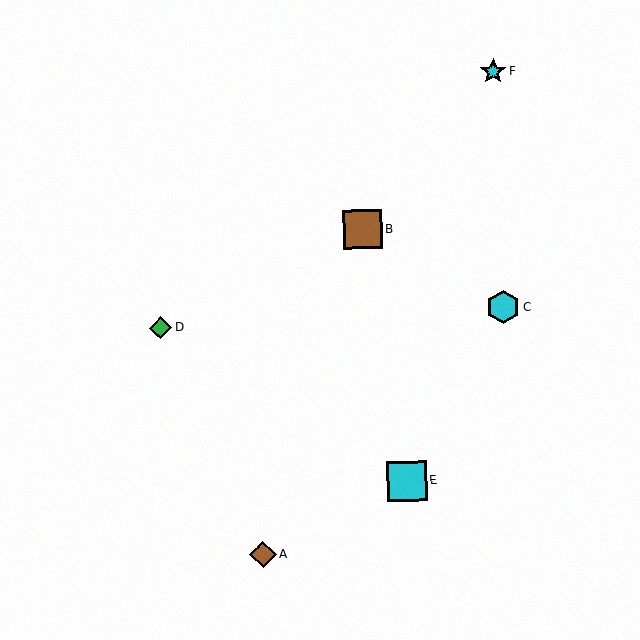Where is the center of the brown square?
The center of the brown square is at (363, 229).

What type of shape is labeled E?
Shape E is a cyan square.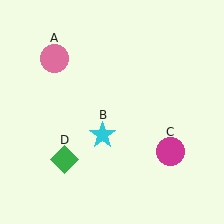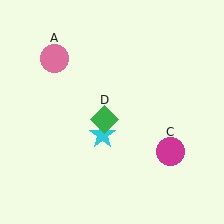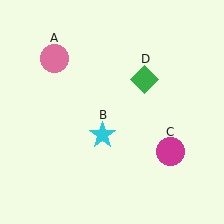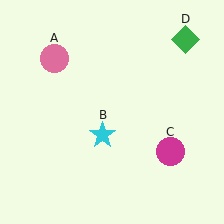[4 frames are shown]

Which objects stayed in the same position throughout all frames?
Pink circle (object A) and cyan star (object B) and magenta circle (object C) remained stationary.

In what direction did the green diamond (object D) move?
The green diamond (object D) moved up and to the right.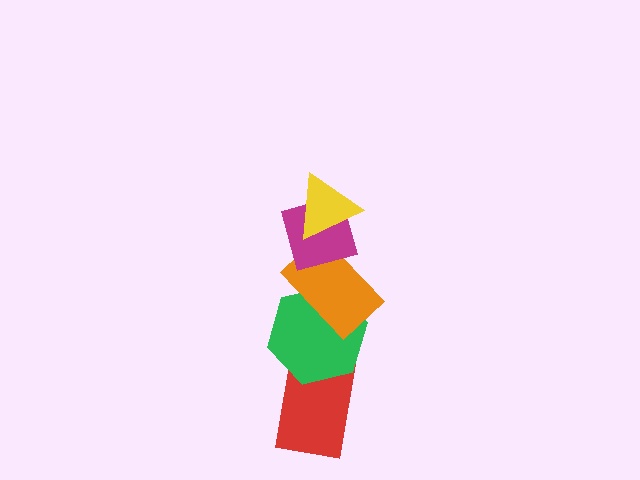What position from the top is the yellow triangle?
The yellow triangle is 1st from the top.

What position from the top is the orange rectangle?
The orange rectangle is 3rd from the top.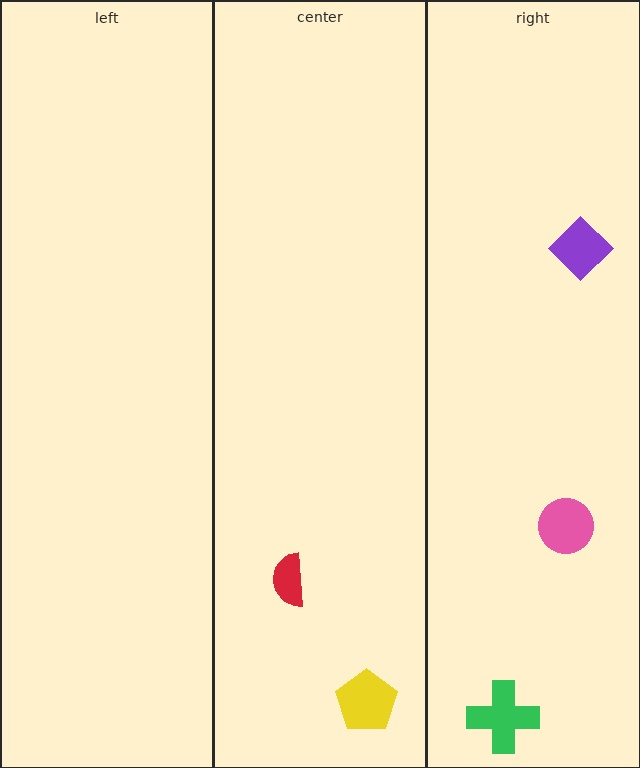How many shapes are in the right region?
3.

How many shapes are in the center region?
2.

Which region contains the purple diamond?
The right region.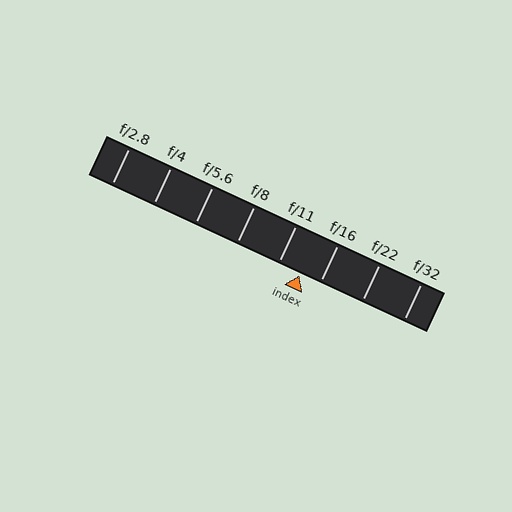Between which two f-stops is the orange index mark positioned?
The index mark is between f/11 and f/16.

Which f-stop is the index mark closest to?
The index mark is closest to f/16.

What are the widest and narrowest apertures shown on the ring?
The widest aperture shown is f/2.8 and the narrowest is f/32.